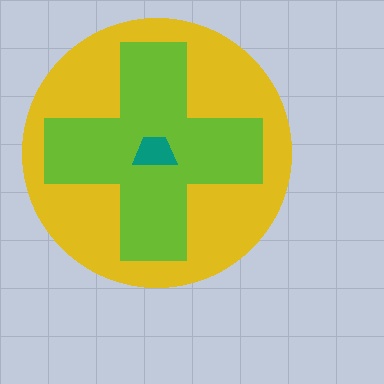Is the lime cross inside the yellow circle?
Yes.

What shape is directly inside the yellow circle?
The lime cross.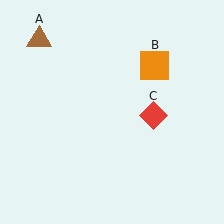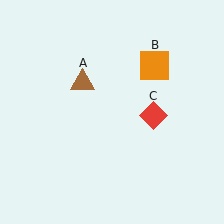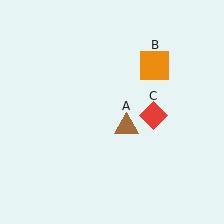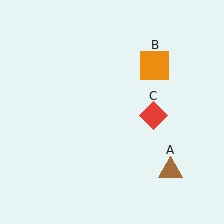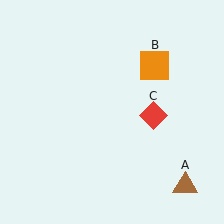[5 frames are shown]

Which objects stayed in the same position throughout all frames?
Orange square (object B) and red diamond (object C) remained stationary.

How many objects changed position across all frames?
1 object changed position: brown triangle (object A).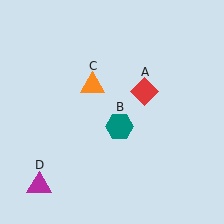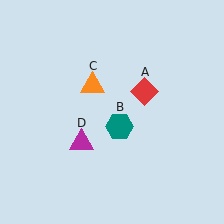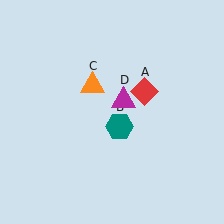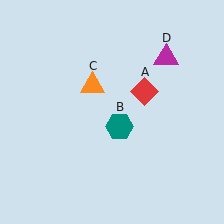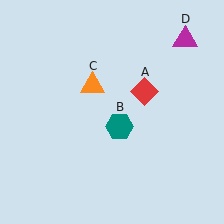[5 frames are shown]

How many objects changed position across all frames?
1 object changed position: magenta triangle (object D).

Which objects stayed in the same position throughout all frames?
Red diamond (object A) and teal hexagon (object B) and orange triangle (object C) remained stationary.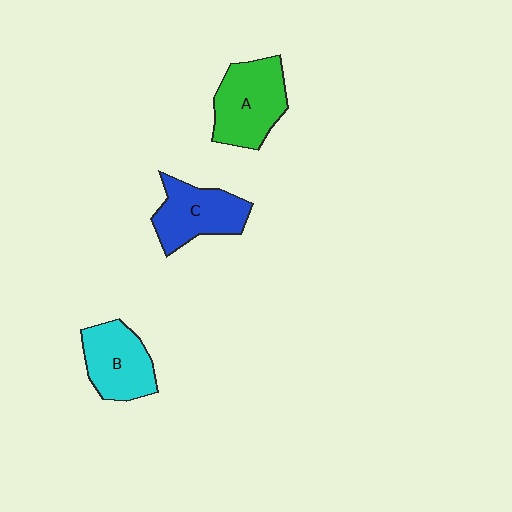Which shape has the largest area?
Shape A (green).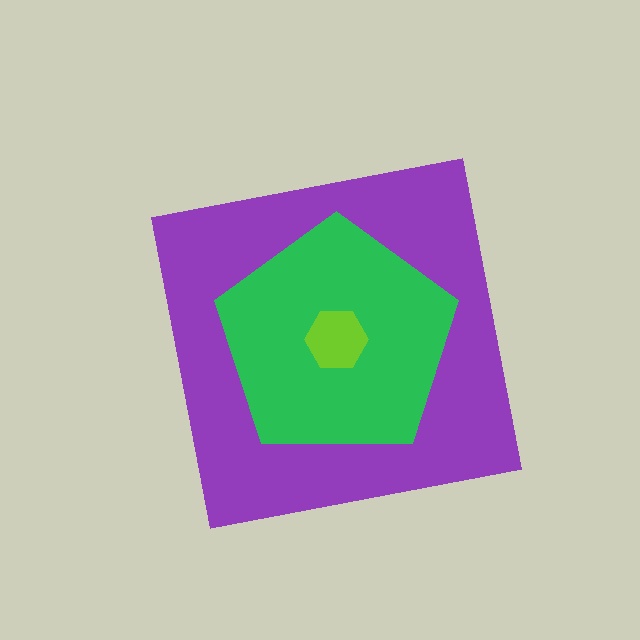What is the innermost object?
The lime hexagon.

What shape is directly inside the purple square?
The green pentagon.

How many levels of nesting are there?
3.